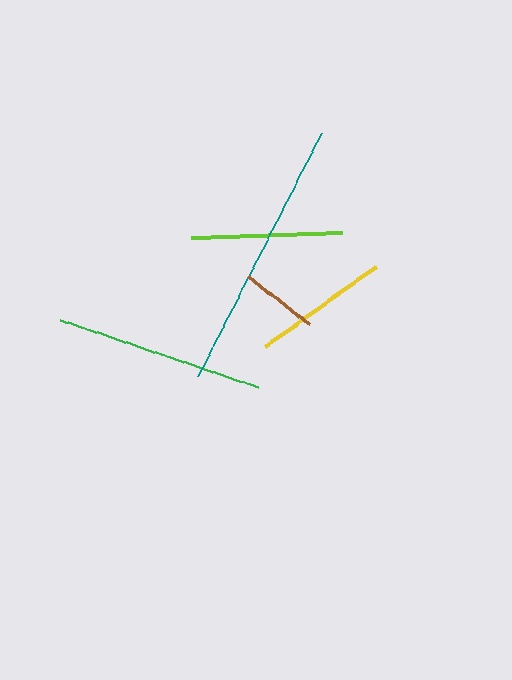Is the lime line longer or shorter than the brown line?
The lime line is longer than the brown line.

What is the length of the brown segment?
The brown segment is approximately 78 pixels long.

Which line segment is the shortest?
The brown line is the shortest at approximately 78 pixels.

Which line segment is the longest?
The teal line is the longest at approximately 274 pixels.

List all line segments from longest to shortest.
From longest to shortest: teal, green, lime, yellow, brown.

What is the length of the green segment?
The green segment is approximately 208 pixels long.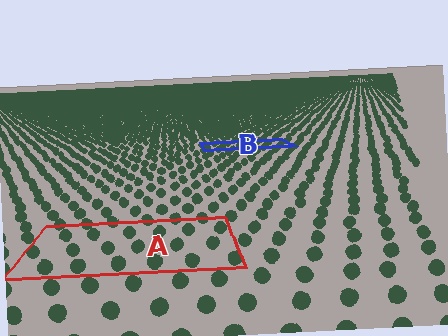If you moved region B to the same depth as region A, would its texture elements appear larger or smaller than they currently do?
They would appear larger. At a closer depth, the same texture elements are projected at a bigger on-screen size.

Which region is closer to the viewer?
Region A is closer. The texture elements there are larger and more spread out.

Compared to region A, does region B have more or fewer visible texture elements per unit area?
Region B has more texture elements per unit area — they are packed more densely because it is farther away.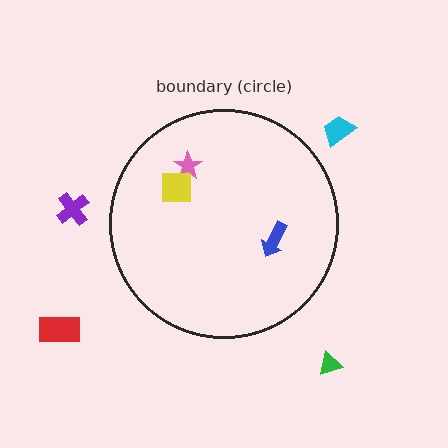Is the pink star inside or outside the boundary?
Inside.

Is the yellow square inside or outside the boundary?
Inside.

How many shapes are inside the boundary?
3 inside, 4 outside.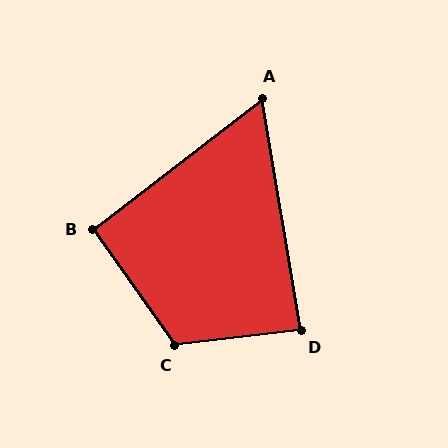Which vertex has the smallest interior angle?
A, at approximately 62 degrees.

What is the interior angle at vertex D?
Approximately 87 degrees (approximately right).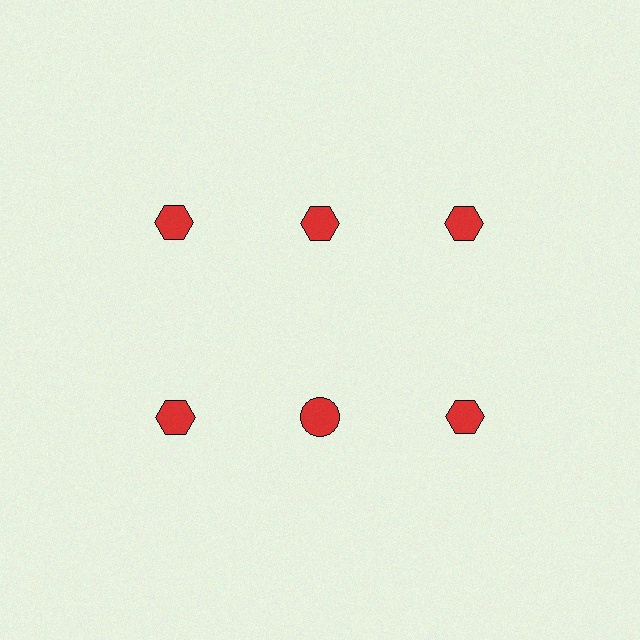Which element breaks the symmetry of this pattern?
The red circle in the second row, second from left column breaks the symmetry. All other shapes are red hexagons.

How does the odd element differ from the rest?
It has a different shape: circle instead of hexagon.